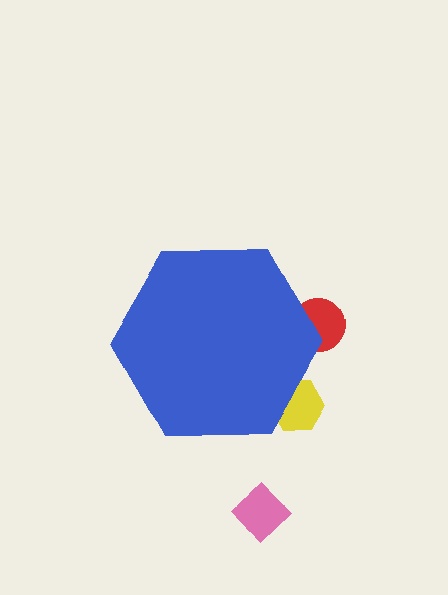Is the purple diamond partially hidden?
Yes, the purple diamond is partially hidden behind the blue hexagon.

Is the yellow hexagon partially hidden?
Yes, the yellow hexagon is partially hidden behind the blue hexagon.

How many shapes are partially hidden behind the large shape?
3 shapes are partially hidden.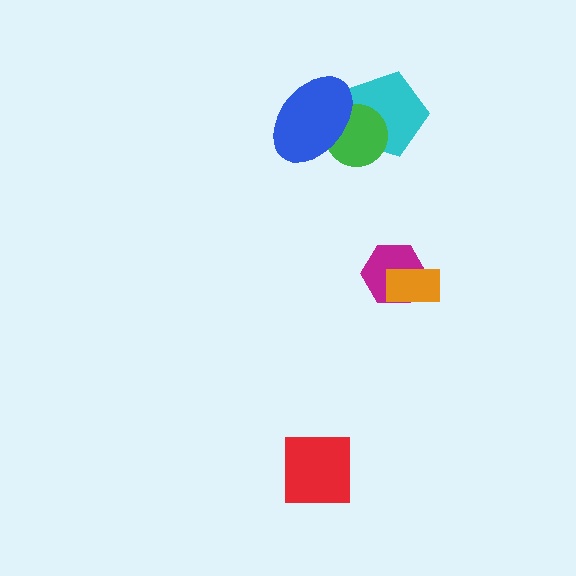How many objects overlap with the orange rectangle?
1 object overlaps with the orange rectangle.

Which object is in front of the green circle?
The blue ellipse is in front of the green circle.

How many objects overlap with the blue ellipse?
2 objects overlap with the blue ellipse.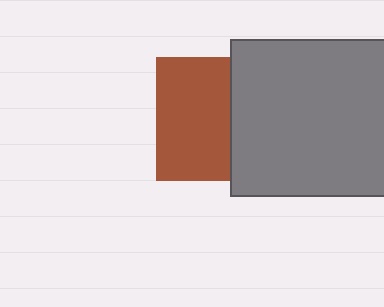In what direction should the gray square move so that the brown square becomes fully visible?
The gray square should move right. That is the shortest direction to clear the overlap and leave the brown square fully visible.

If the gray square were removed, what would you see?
You would see the complete brown square.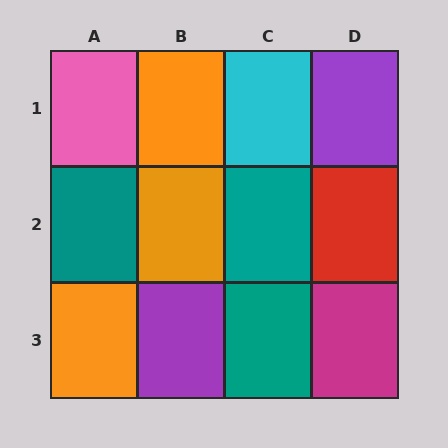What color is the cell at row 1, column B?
Orange.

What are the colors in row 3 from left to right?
Orange, purple, teal, magenta.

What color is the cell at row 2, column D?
Red.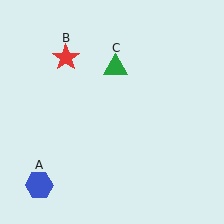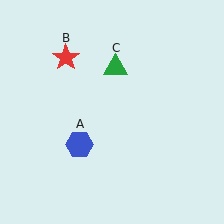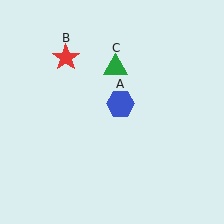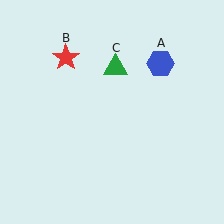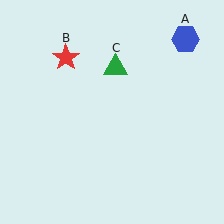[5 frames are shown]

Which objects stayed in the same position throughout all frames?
Red star (object B) and green triangle (object C) remained stationary.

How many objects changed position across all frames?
1 object changed position: blue hexagon (object A).